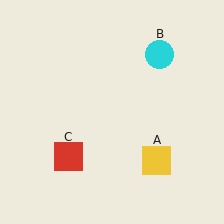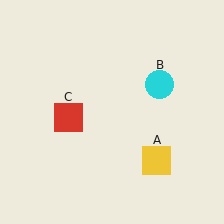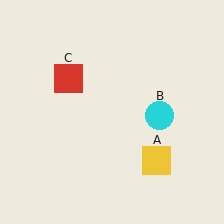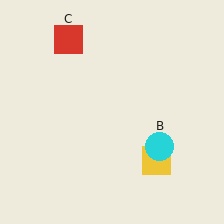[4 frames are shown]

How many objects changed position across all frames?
2 objects changed position: cyan circle (object B), red square (object C).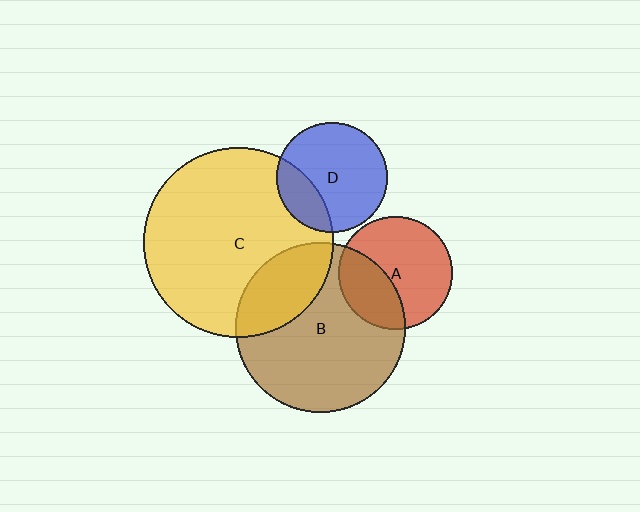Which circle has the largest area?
Circle C (yellow).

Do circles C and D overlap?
Yes.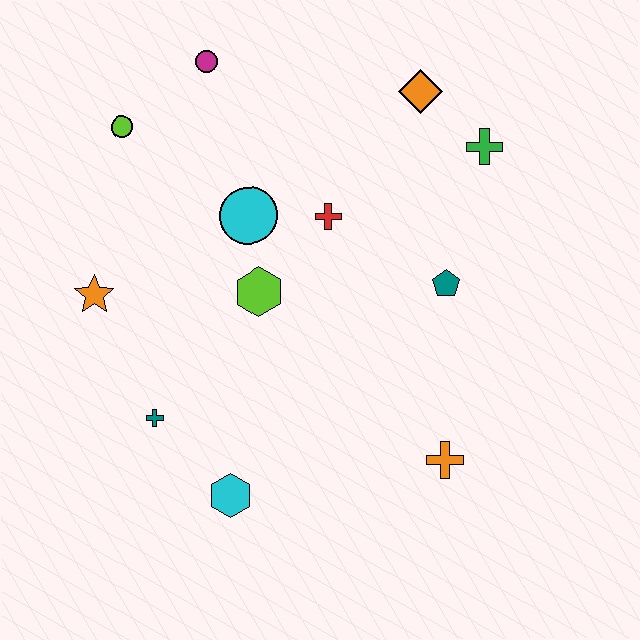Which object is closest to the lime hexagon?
The cyan circle is closest to the lime hexagon.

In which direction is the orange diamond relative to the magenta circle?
The orange diamond is to the right of the magenta circle.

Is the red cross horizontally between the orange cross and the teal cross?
Yes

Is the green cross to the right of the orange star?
Yes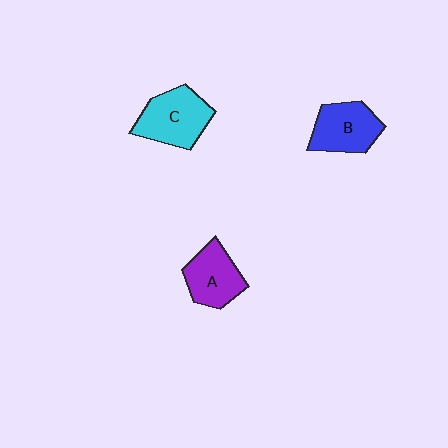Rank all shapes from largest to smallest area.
From largest to smallest: C (cyan), B (blue), A (purple).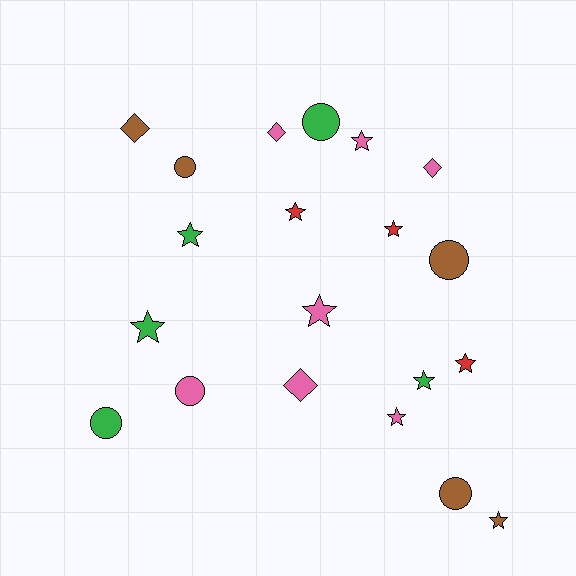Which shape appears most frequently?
Star, with 10 objects.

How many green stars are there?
There are 3 green stars.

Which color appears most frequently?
Pink, with 7 objects.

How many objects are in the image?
There are 20 objects.